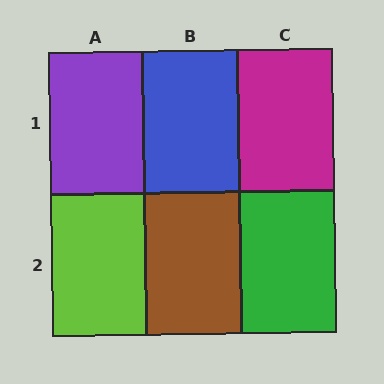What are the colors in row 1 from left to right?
Purple, blue, magenta.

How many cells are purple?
1 cell is purple.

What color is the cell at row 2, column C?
Green.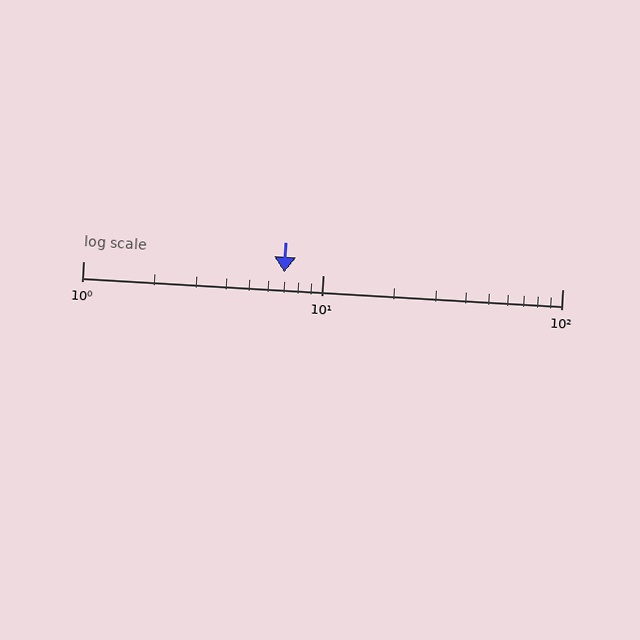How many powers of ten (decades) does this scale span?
The scale spans 2 decades, from 1 to 100.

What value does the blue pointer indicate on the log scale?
The pointer indicates approximately 6.9.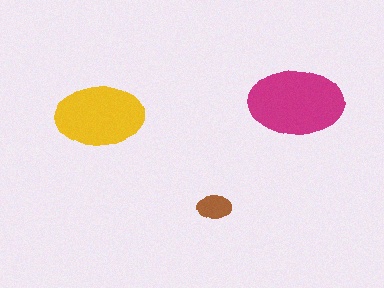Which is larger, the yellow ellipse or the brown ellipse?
The yellow one.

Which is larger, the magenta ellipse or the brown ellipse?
The magenta one.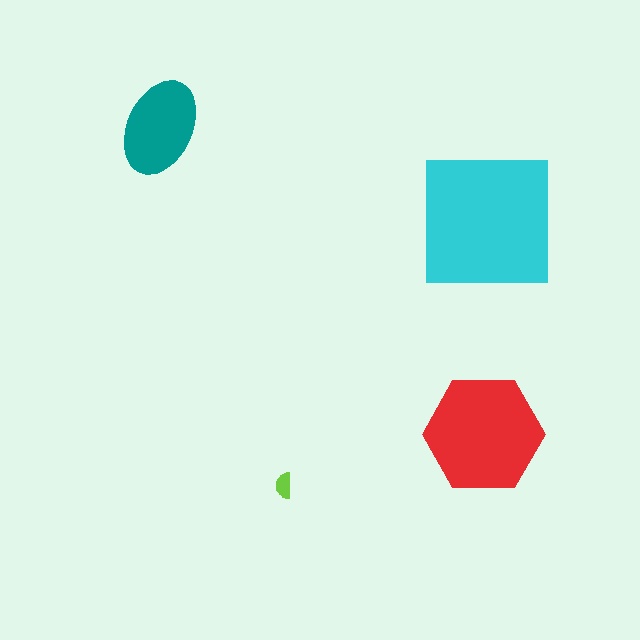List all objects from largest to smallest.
The cyan square, the red hexagon, the teal ellipse, the lime semicircle.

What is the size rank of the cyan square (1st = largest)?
1st.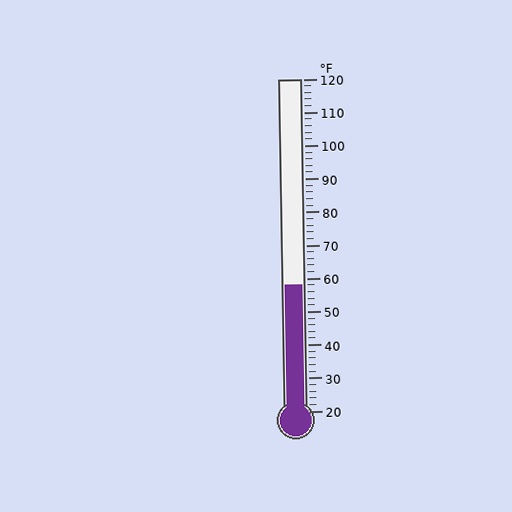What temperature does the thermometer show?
The thermometer shows approximately 58°F.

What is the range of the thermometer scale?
The thermometer scale ranges from 20°F to 120°F.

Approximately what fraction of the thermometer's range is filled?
The thermometer is filled to approximately 40% of its range.